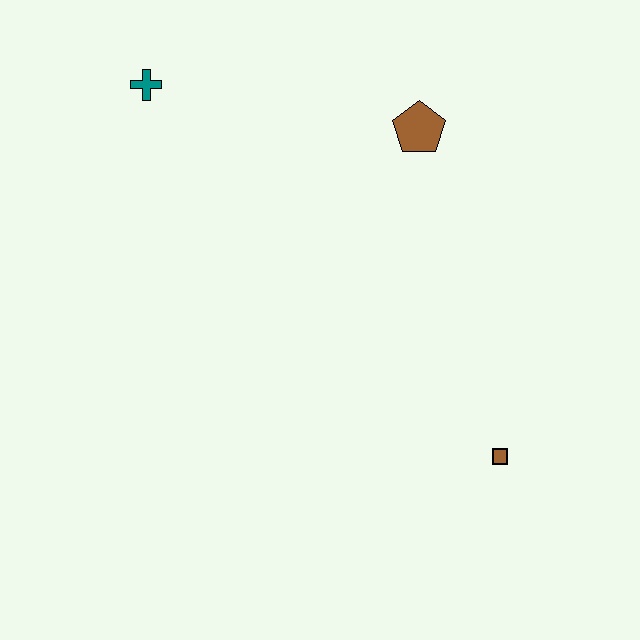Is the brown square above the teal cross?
No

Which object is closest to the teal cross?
The brown pentagon is closest to the teal cross.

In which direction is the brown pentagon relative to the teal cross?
The brown pentagon is to the right of the teal cross.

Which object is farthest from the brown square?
The teal cross is farthest from the brown square.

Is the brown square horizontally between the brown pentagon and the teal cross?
No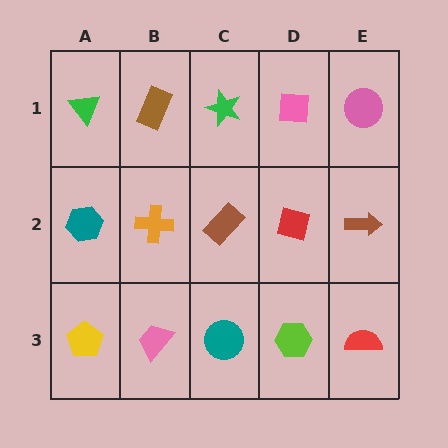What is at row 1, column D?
A pink square.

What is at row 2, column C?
A brown rectangle.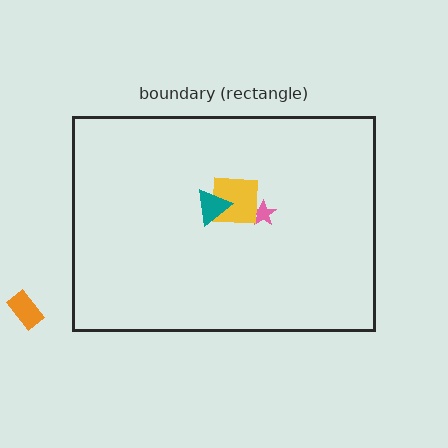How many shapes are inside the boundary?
3 inside, 1 outside.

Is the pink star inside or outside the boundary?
Inside.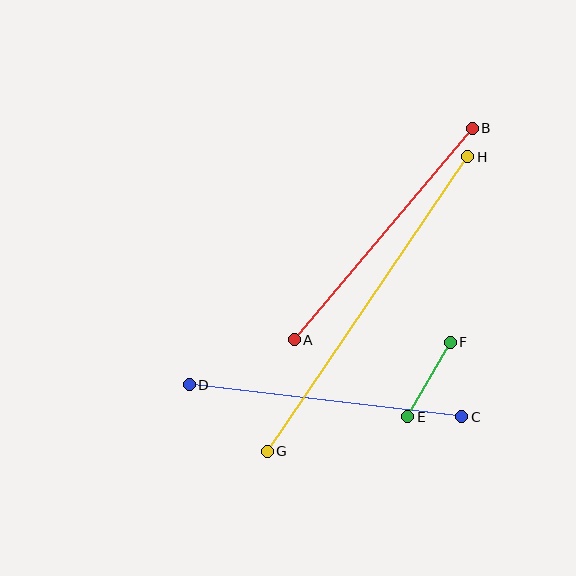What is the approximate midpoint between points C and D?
The midpoint is at approximately (325, 401) pixels.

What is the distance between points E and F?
The distance is approximately 86 pixels.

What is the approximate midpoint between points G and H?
The midpoint is at approximately (367, 304) pixels.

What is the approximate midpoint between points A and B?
The midpoint is at approximately (383, 234) pixels.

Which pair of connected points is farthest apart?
Points G and H are farthest apart.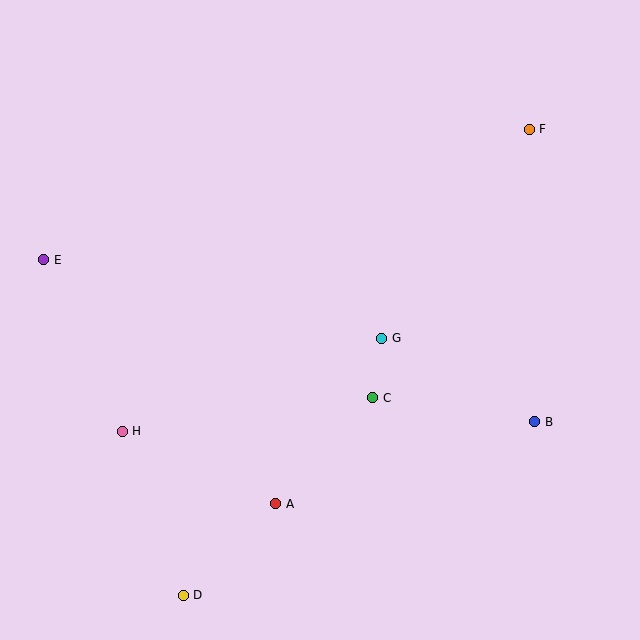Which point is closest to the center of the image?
Point G at (382, 338) is closest to the center.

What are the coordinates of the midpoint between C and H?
The midpoint between C and H is at (247, 415).